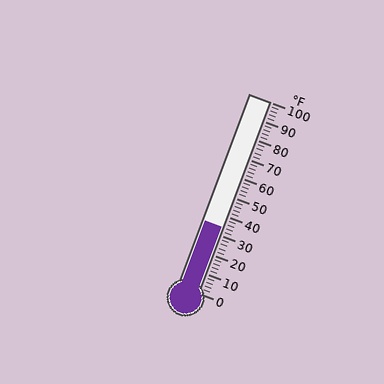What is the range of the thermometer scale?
The thermometer scale ranges from 0°F to 100°F.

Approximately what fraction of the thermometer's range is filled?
The thermometer is filled to approximately 35% of its range.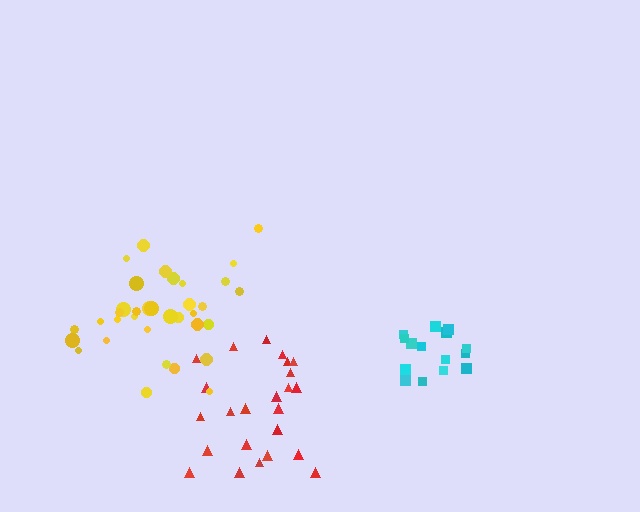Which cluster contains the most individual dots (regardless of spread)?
Yellow (35).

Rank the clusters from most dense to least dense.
cyan, yellow, red.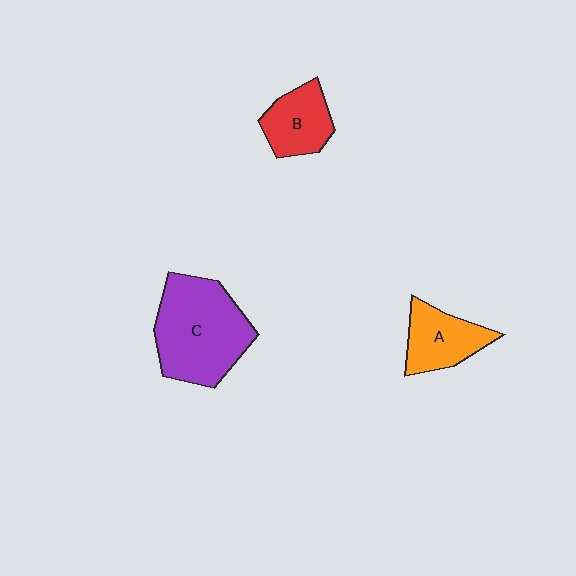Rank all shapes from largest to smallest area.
From largest to smallest: C (purple), A (orange), B (red).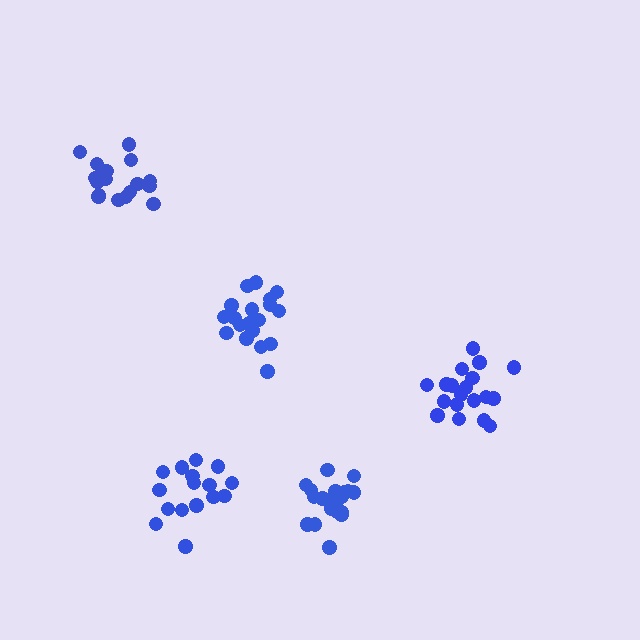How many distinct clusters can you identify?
There are 5 distinct clusters.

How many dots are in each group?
Group 1: 16 dots, Group 2: 18 dots, Group 3: 19 dots, Group 4: 21 dots, Group 5: 19 dots (93 total).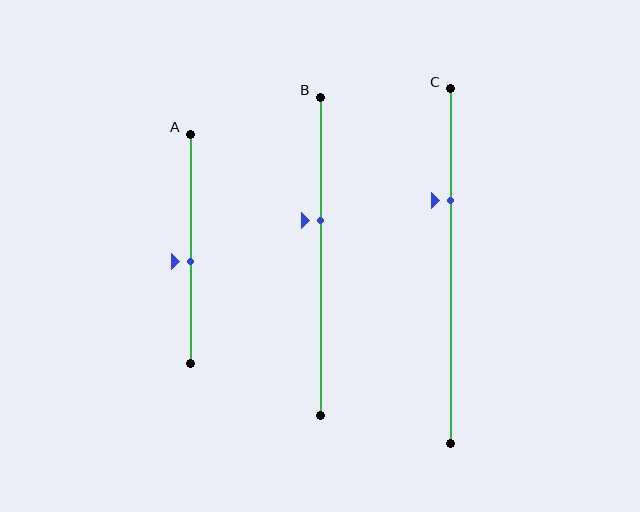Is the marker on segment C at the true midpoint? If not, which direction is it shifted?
No, the marker on segment C is shifted upward by about 18% of the segment length.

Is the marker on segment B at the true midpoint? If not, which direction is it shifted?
No, the marker on segment B is shifted upward by about 11% of the segment length.